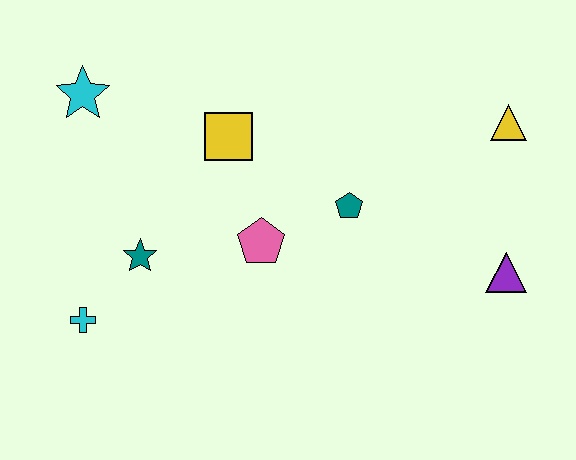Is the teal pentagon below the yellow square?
Yes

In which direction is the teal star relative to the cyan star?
The teal star is below the cyan star.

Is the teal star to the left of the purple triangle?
Yes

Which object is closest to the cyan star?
The yellow square is closest to the cyan star.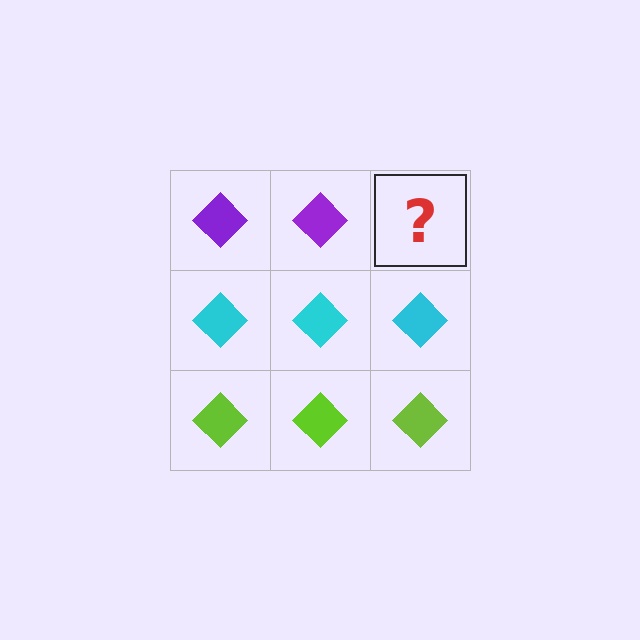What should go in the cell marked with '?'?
The missing cell should contain a purple diamond.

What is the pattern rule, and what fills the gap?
The rule is that each row has a consistent color. The gap should be filled with a purple diamond.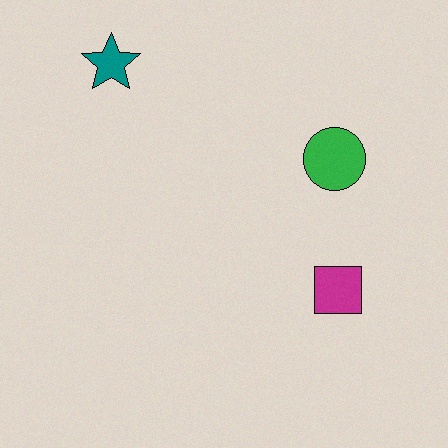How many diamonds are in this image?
There are no diamonds.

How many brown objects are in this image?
There are no brown objects.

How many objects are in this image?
There are 3 objects.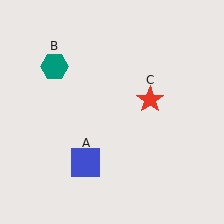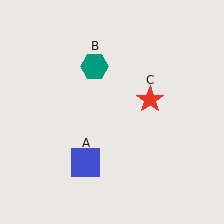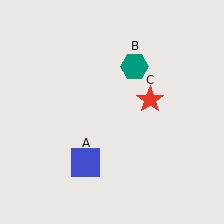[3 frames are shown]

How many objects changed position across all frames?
1 object changed position: teal hexagon (object B).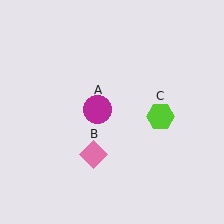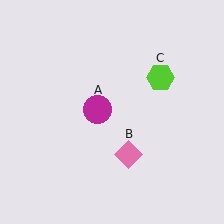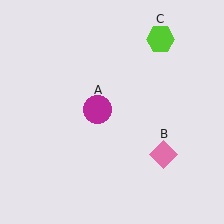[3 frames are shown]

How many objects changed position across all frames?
2 objects changed position: pink diamond (object B), lime hexagon (object C).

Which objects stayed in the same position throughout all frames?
Magenta circle (object A) remained stationary.